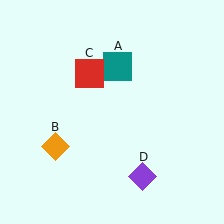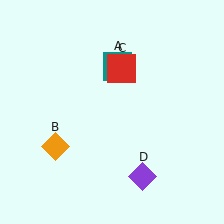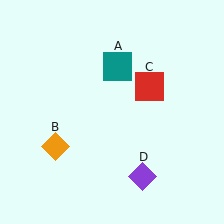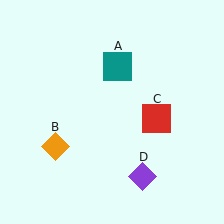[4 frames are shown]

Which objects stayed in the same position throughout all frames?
Teal square (object A) and orange diamond (object B) and purple diamond (object D) remained stationary.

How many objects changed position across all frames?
1 object changed position: red square (object C).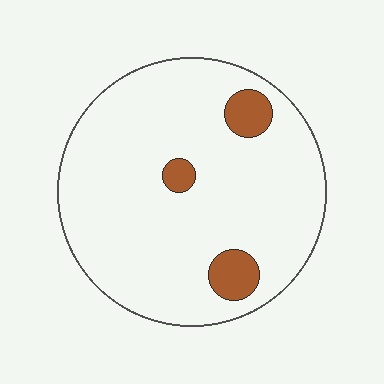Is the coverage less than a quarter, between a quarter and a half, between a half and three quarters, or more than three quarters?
Less than a quarter.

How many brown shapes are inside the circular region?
3.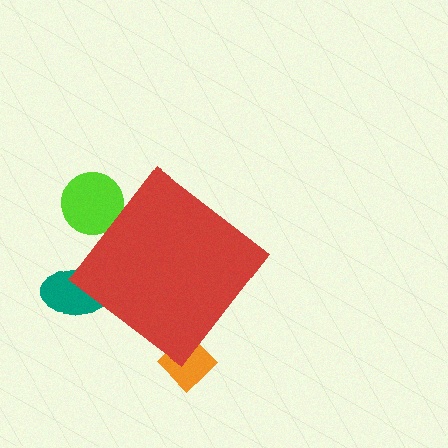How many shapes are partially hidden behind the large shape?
3 shapes are partially hidden.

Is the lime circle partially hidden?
Yes, the lime circle is partially hidden behind the red diamond.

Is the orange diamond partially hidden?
Yes, the orange diamond is partially hidden behind the red diamond.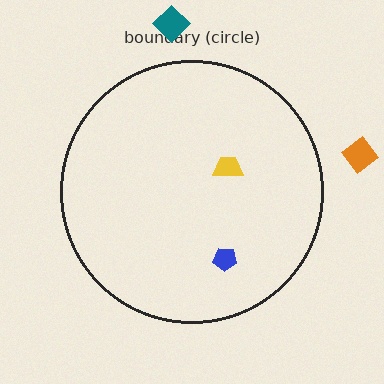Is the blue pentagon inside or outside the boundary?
Inside.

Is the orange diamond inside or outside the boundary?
Outside.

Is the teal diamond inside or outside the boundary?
Outside.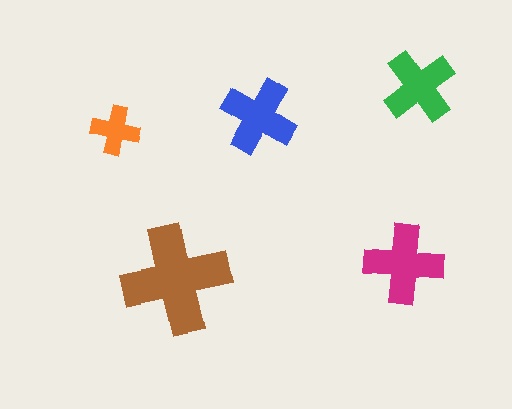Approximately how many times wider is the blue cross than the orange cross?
About 1.5 times wider.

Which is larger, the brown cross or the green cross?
The brown one.